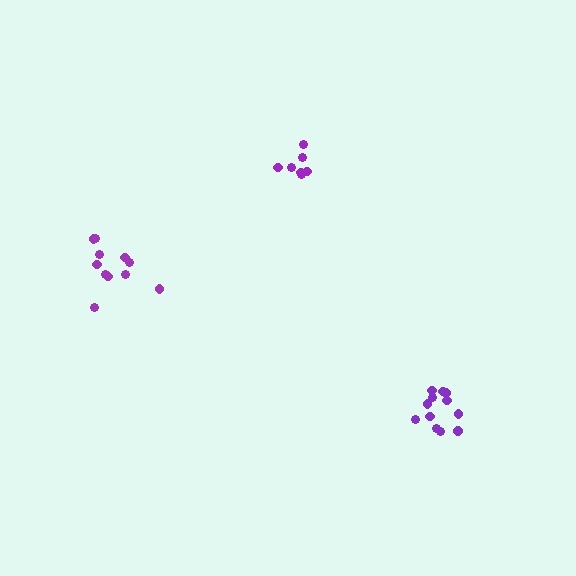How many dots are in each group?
Group 1: 12 dots, Group 2: 11 dots, Group 3: 7 dots (30 total).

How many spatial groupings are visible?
There are 3 spatial groupings.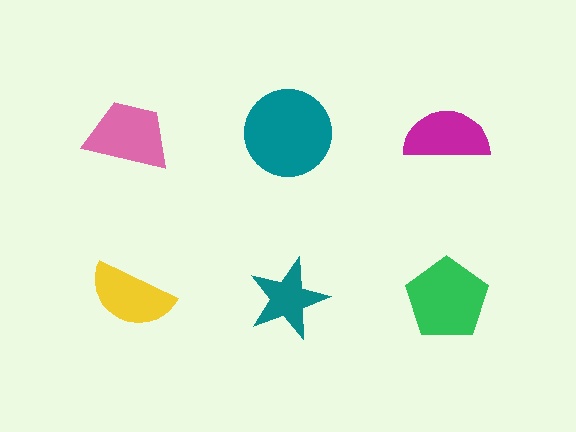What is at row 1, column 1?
A pink trapezoid.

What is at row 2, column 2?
A teal star.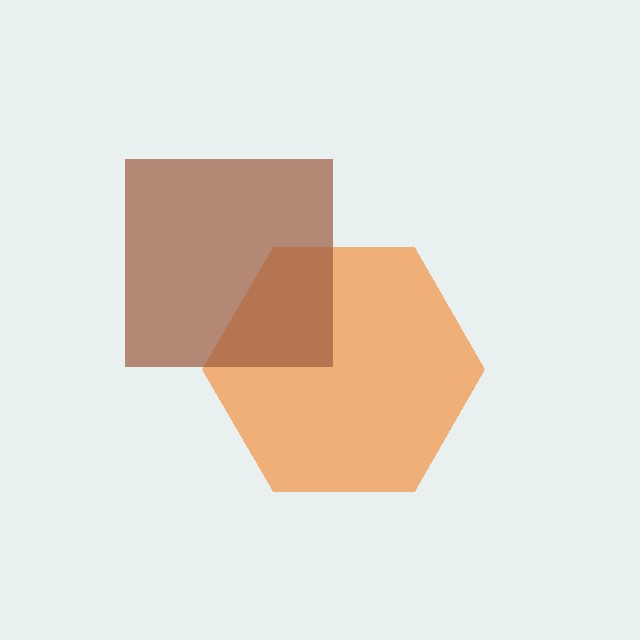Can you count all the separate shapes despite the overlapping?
Yes, there are 2 separate shapes.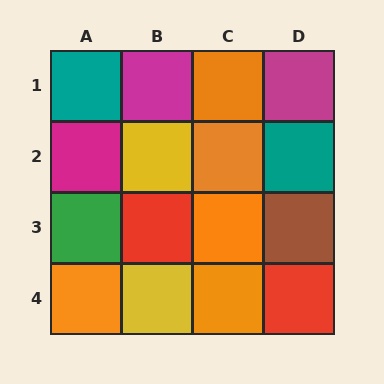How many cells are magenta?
3 cells are magenta.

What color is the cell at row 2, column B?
Yellow.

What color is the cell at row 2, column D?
Teal.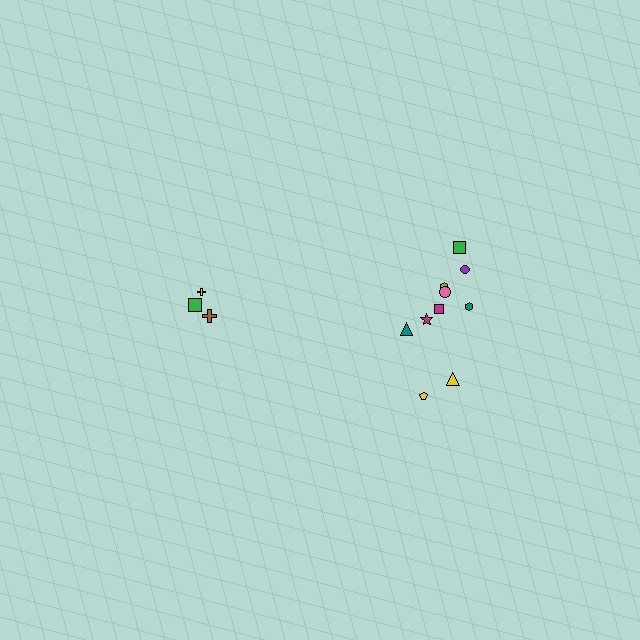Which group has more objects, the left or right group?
The right group.